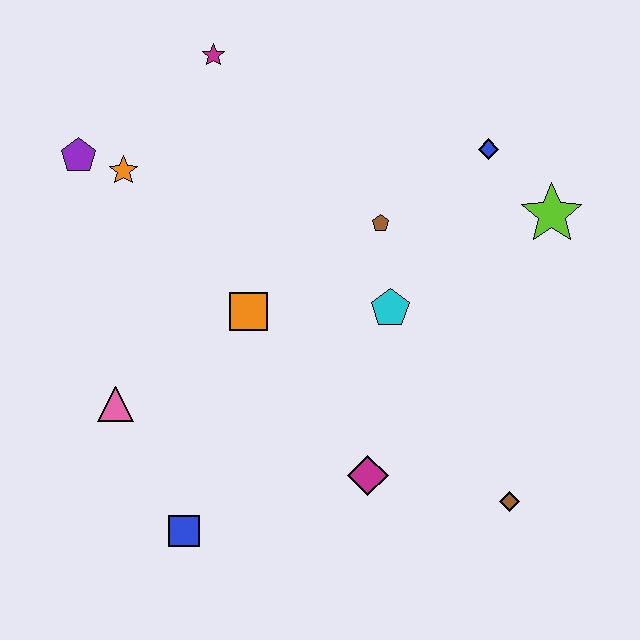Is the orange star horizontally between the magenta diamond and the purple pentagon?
Yes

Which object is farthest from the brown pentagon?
The blue square is farthest from the brown pentagon.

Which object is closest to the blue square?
The pink triangle is closest to the blue square.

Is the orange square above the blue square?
Yes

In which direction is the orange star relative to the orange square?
The orange star is above the orange square.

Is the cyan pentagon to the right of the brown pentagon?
Yes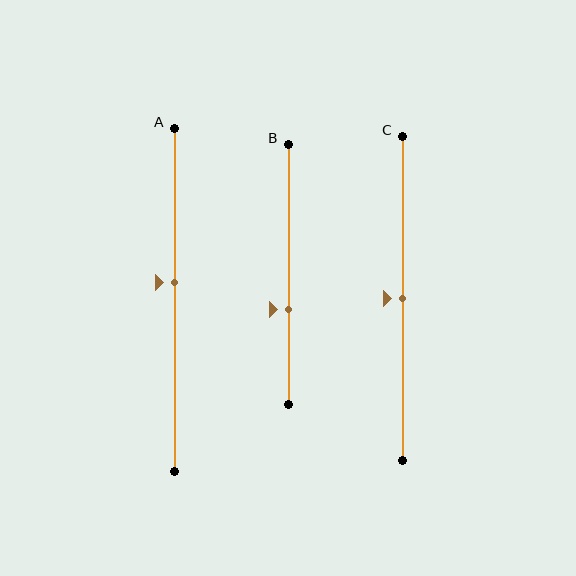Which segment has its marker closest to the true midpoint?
Segment C has its marker closest to the true midpoint.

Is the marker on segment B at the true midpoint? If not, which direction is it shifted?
No, the marker on segment B is shifted downward by about 13% of the segment length.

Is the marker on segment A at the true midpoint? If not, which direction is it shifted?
No, the marker on segment A is shifted upward by about 5% of the segment length.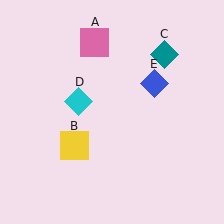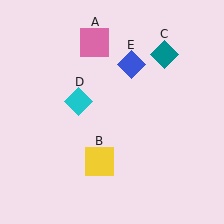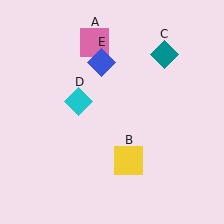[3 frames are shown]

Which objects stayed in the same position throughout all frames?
Pink square (object A) and teal diamond (object C) and cyan diamond (object D) remained stationary.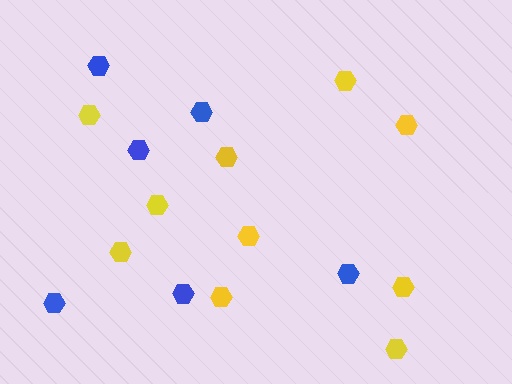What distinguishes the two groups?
There are 2 groups: one group of yellow hexagons (10) and one group of blue hexagons (6).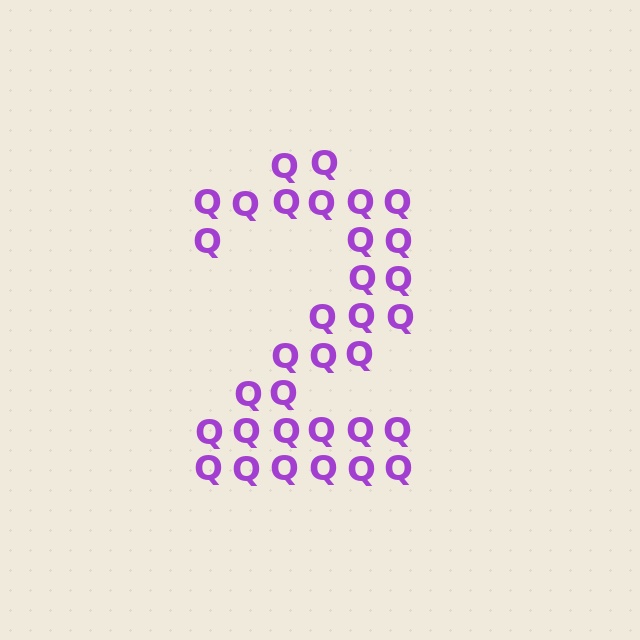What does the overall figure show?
The overall figure shows the digit 2.